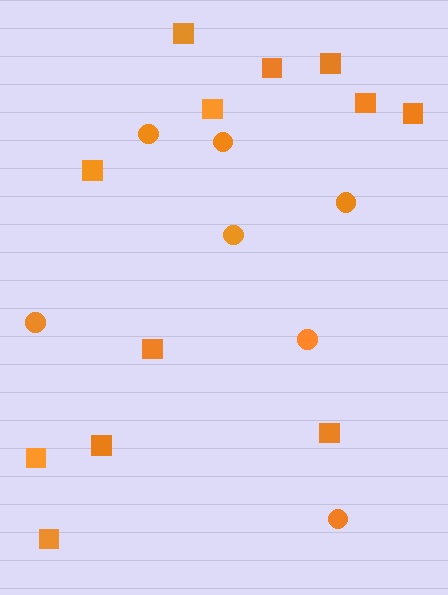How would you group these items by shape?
There are 2 groups: one group of squares (12) and one group of circles (7).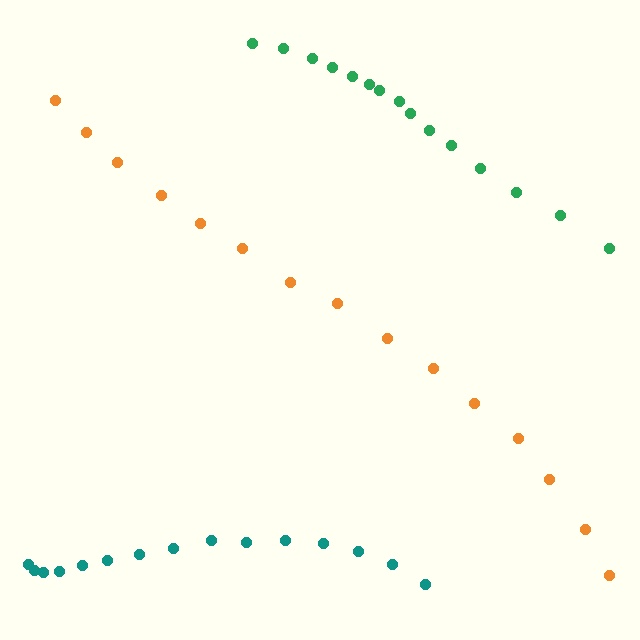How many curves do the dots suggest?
There are 3 distinct paths.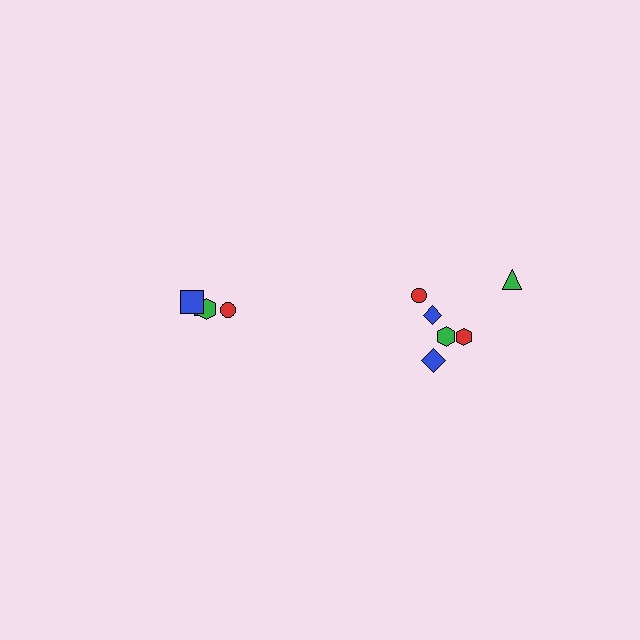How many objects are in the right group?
There are 6 objects.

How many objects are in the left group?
There are 4 objects.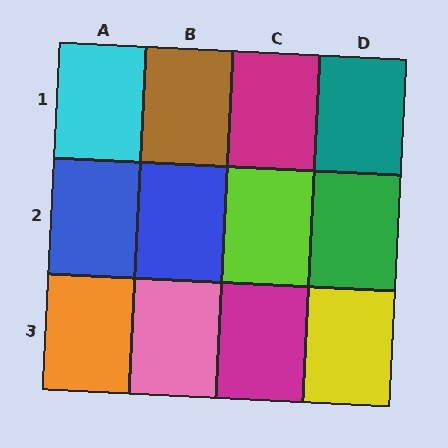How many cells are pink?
1 cell is pink.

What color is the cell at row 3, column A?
Orange.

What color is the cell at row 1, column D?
Teal.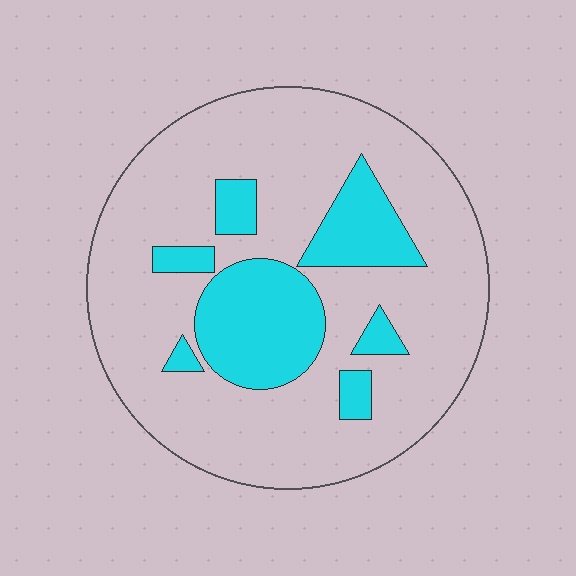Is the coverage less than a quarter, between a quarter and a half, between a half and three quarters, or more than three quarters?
Less than a quarter.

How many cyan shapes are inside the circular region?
7.